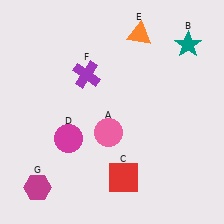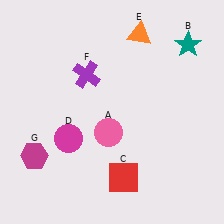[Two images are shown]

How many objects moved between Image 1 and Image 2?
1 object moved between the two images.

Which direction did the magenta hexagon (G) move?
The magenta hexagon (G) moved up.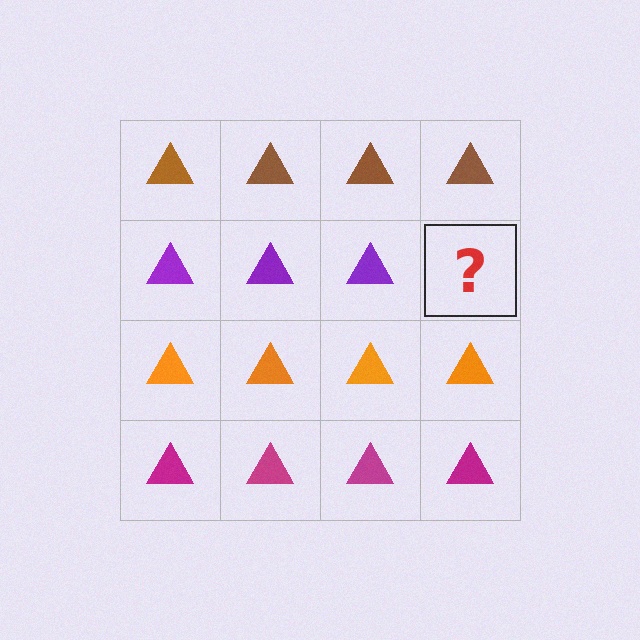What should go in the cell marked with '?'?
The missing cell should contain a purple triangle.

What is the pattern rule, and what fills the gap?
The rule is that each row has a consistent color. The gap should be filled with a purple triangle.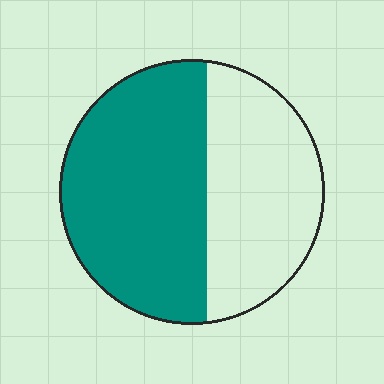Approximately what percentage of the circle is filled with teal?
Approximately 55%.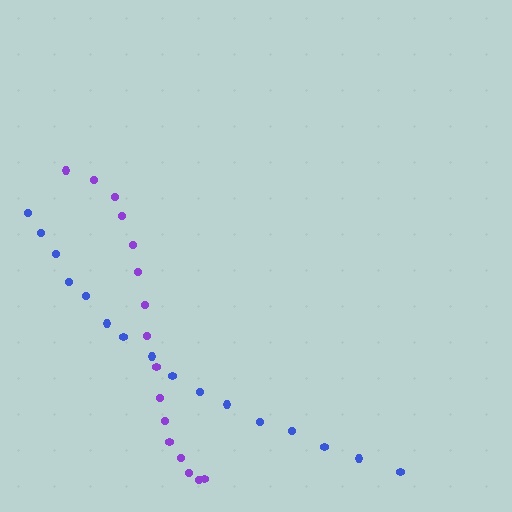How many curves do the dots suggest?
There are 2 distinct paths.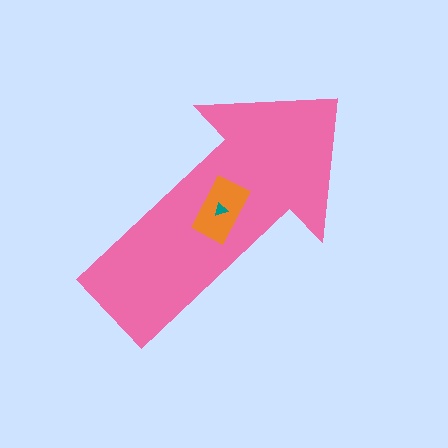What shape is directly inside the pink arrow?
The orange rectangle.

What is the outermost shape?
The pink arrow.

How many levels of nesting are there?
3.